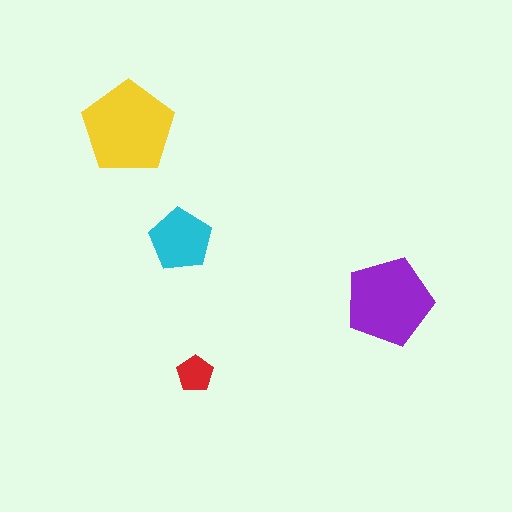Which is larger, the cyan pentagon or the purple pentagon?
The purple one.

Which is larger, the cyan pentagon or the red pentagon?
The cyan one.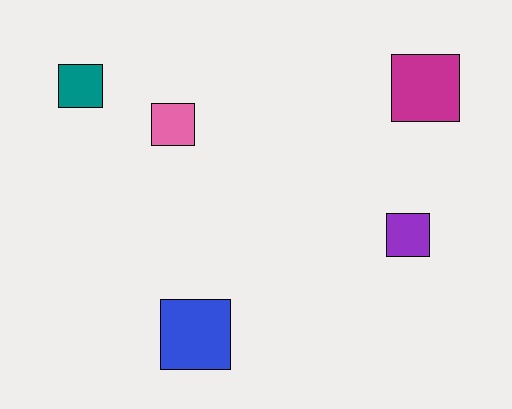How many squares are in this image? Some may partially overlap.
There are 5 squares.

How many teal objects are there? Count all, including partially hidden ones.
There is 1 teal object.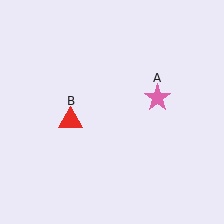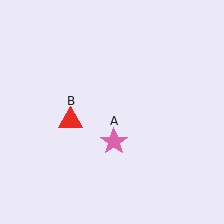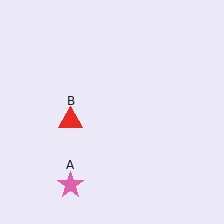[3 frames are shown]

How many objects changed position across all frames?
1 object changed position: pink star (object A).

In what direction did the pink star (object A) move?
The pink star (object A) moved down and to the left.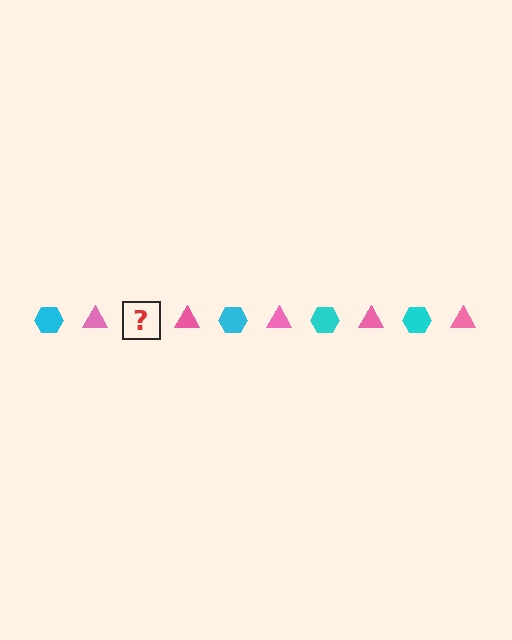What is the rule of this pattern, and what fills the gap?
The rule is that the pattern alternates between cyan hexagon and pink triangle. The gap should be filled with a cyan hexagon.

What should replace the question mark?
The question mark should be replaced with a cyan hexagon.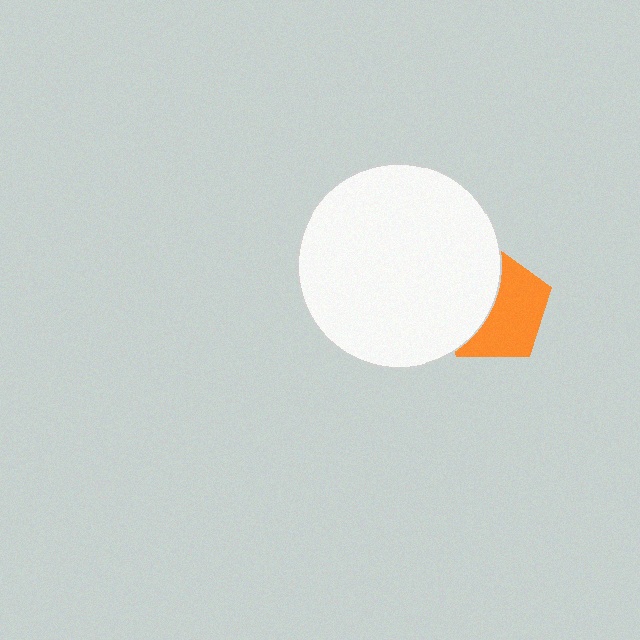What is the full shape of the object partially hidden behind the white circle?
The partially hidden object is an orange pentagon.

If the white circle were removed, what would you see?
You would see the complete orange pentagon.